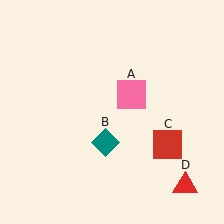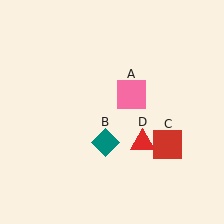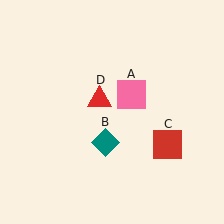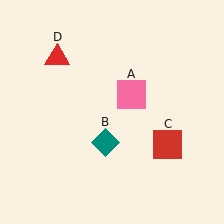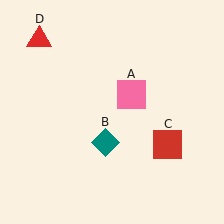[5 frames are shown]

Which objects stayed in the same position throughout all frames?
Pink square (object A) and teal diamond (object B) and red square (object C) remained stationary.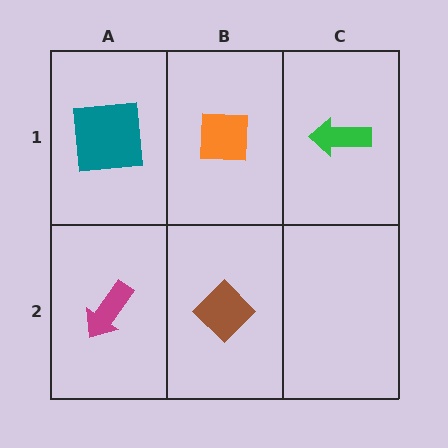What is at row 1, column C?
A green arrow.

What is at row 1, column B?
An orange square.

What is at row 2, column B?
A brown diamond.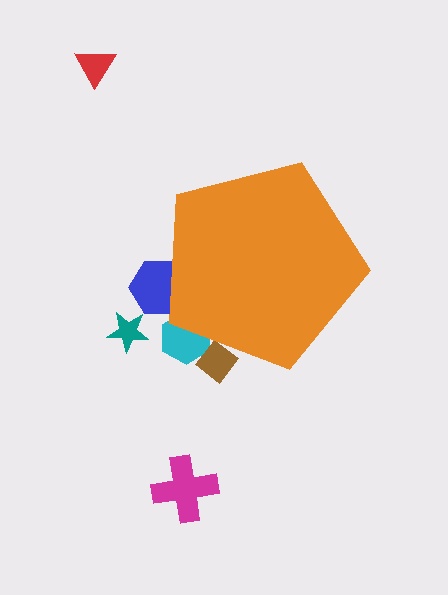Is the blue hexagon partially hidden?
Yes, the blue hexagon is partially hidden behind the orange pentagon.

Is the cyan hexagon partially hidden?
Yes, the cyan hexagon is partially hidden behind the orange pentagon.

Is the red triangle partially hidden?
No, the red triangle is fully visible.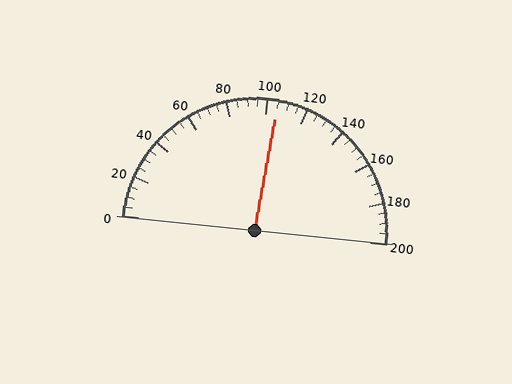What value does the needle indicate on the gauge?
The needle indicates approximately 105.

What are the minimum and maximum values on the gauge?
The gauge ranges from 0 to 200.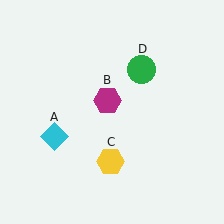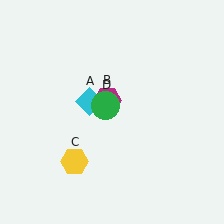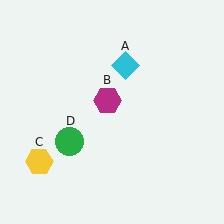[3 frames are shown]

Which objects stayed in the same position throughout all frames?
Magenta hexagon (object B) remained stationary.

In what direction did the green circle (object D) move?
The green circle (object D) moved down and to the left.